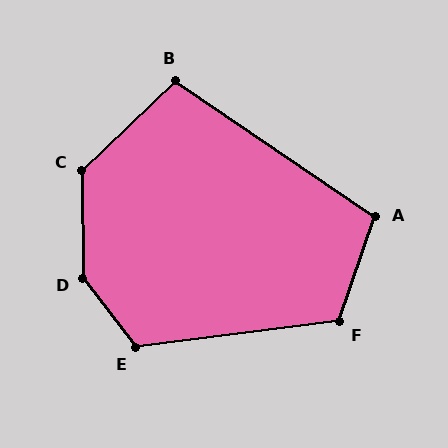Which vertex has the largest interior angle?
D, at approximately 143 degrees.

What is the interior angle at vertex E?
Approximately 121 degrees (obtuse).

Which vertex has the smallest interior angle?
B, at approximately 102 degrees.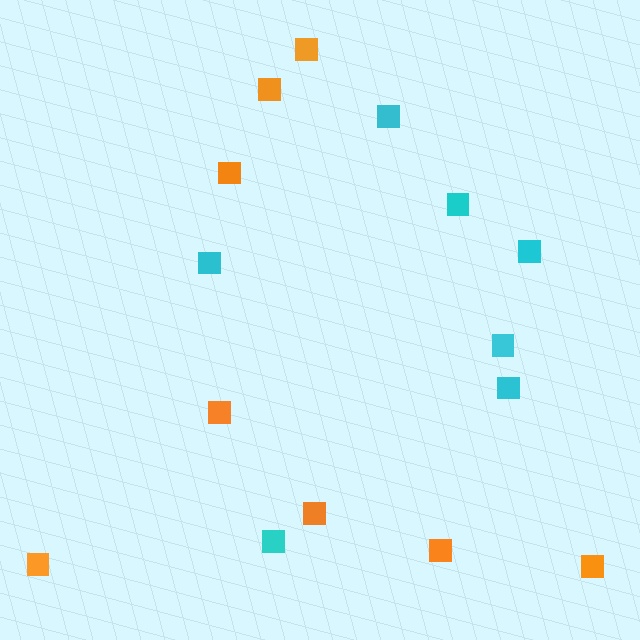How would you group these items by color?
There are 2 groups: one group of orange squares (8) and one group of cyan squares (7).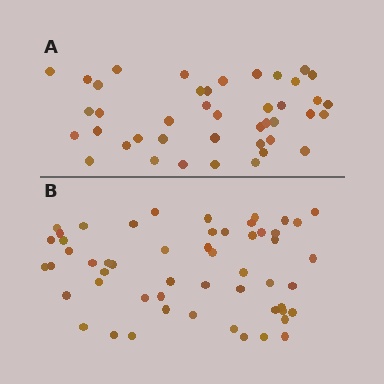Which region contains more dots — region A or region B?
Region B (the bottom region) has more dots.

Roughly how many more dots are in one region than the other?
Region B has roughly 12 or so more dots than region A.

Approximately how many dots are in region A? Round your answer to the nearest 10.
About 40 dots. (The exact count is 42, which rounds to 40.)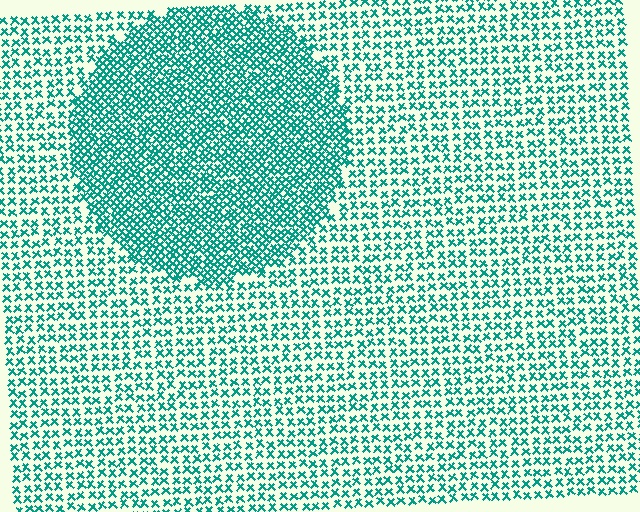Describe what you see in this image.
The image contains small teal elements arranged at two different densities. A circle-shaped region is visible where the elements are more densely packed than the surrounding area.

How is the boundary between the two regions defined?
The boundary is defined by a change in element density (approximately 2.0x ratio). All elements are the same color, size, and shape.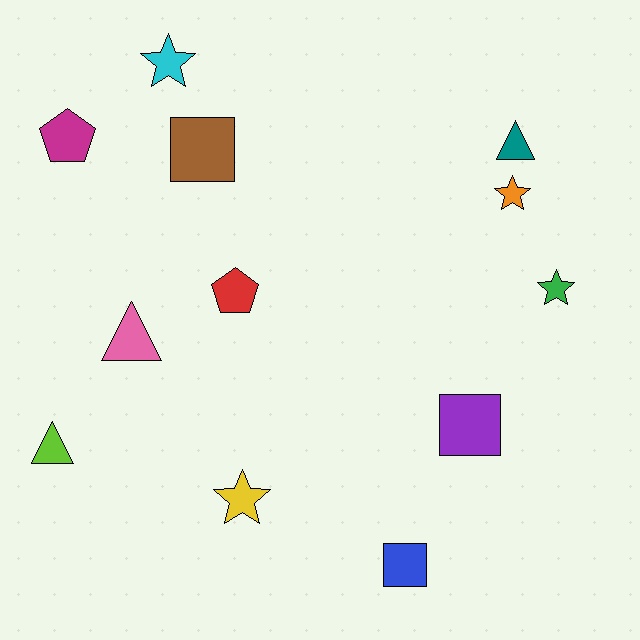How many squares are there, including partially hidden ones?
There are 3 squares.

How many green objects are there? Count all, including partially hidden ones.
There is 1 green object.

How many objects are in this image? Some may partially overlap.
There are 12 objects.